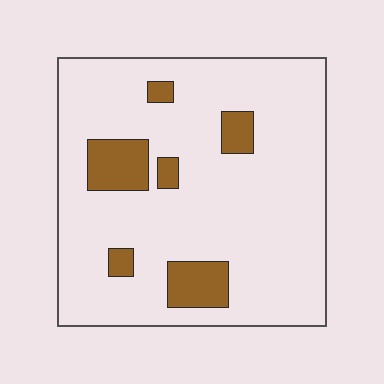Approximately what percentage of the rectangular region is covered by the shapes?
Approximately 15%.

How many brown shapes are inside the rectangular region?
6.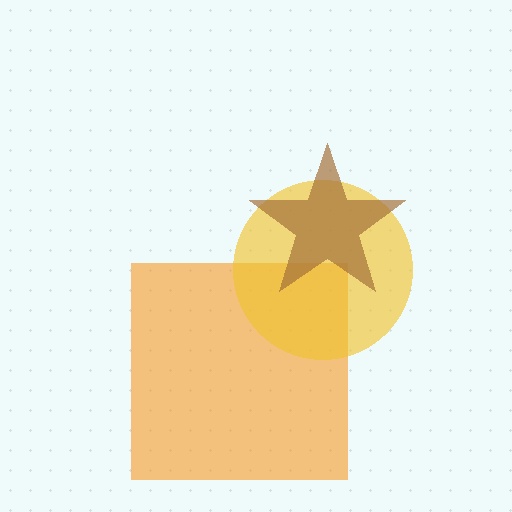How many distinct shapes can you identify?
There are 3 distinct shapes: an orange square, a yellow circle, a brown star.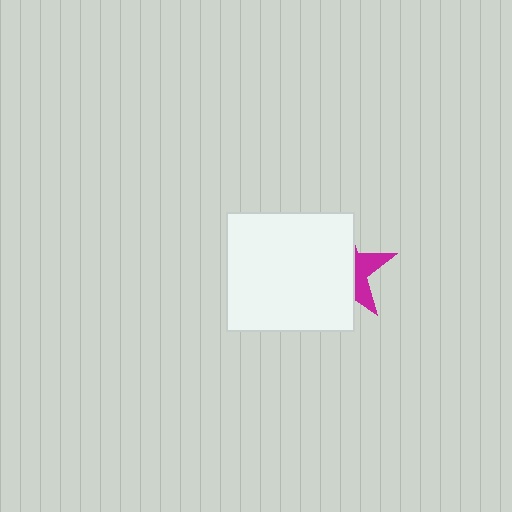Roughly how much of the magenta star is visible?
A small part of it is visible (roughly 31%).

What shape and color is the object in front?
The object in front is a white rectangle.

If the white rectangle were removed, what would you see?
You would see the complete magenta star.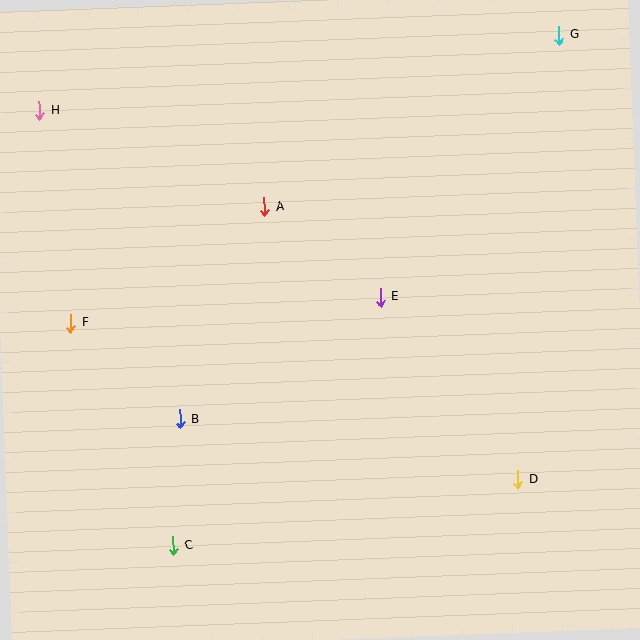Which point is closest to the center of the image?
Point E at (380, 297) is closest to the center.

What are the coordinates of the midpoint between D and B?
The midpoint between D and B is at (349, 449).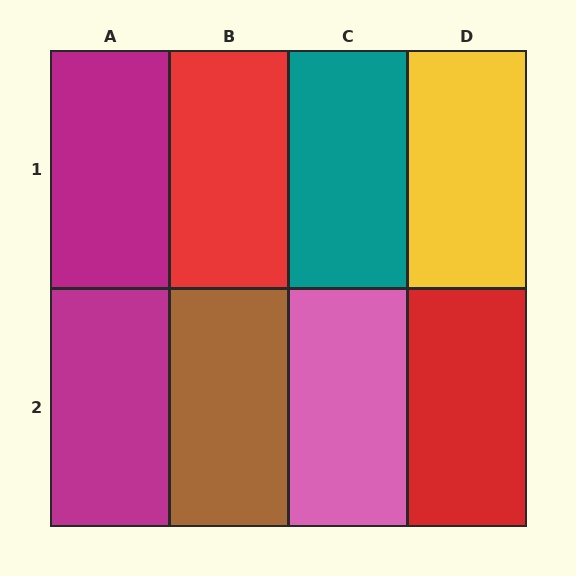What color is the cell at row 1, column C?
Teal.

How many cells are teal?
1 cell is teal.